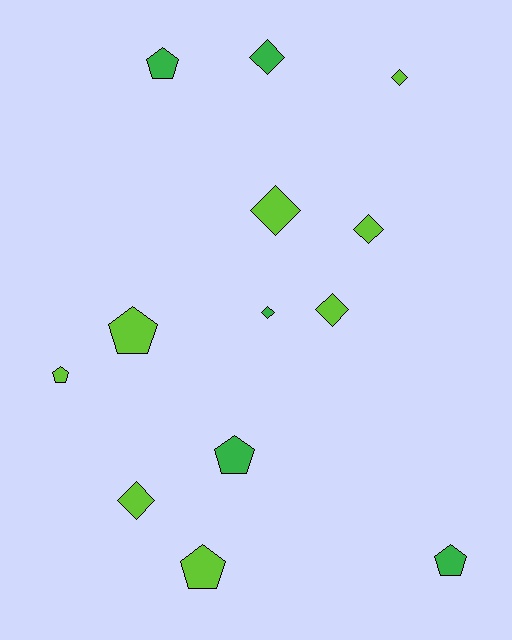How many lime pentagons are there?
There are 3 lime pentagons.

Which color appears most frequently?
Lime, with 8 objects.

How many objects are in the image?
There are 13 objects.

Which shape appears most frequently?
Diamond, with 7 objects.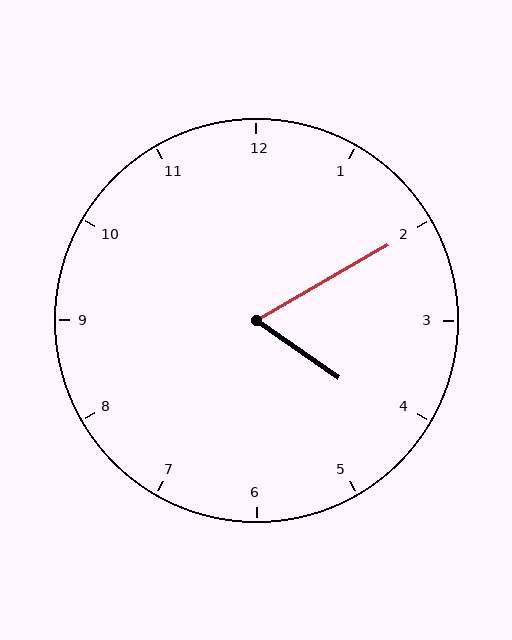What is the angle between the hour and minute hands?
Approximately 65 degrees.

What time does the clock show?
4:10.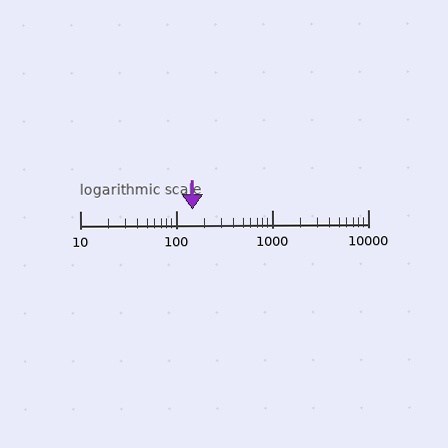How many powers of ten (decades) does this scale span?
The scale spans 3 decades, from 10 to 10000.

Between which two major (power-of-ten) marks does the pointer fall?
The pointer is between 100 and 1000.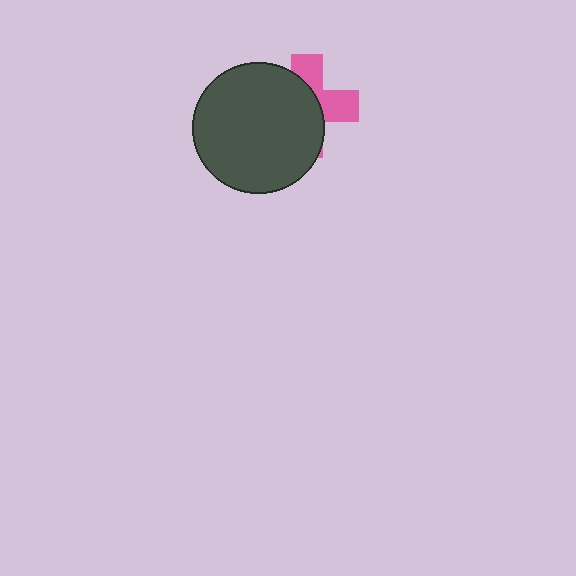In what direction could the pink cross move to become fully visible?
The pink cross could move right. That would shift it out from behind the dark gray circle entirely.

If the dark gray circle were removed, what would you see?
You would see the complete pink cross.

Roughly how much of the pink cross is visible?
A small part of it is visible (roughly 40%).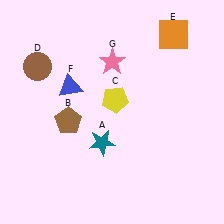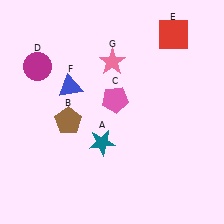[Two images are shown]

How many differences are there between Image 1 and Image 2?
There are 3 differences between the two images.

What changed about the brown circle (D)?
In Image 1, D is brown. In Image 2, it changed to magenta.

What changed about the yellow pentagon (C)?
In Image 1, C is yellow. In Image 2, it changed to pink.